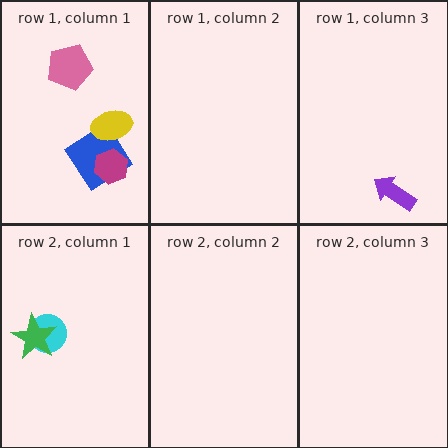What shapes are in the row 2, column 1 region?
The cyan circle, the green star.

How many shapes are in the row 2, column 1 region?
2.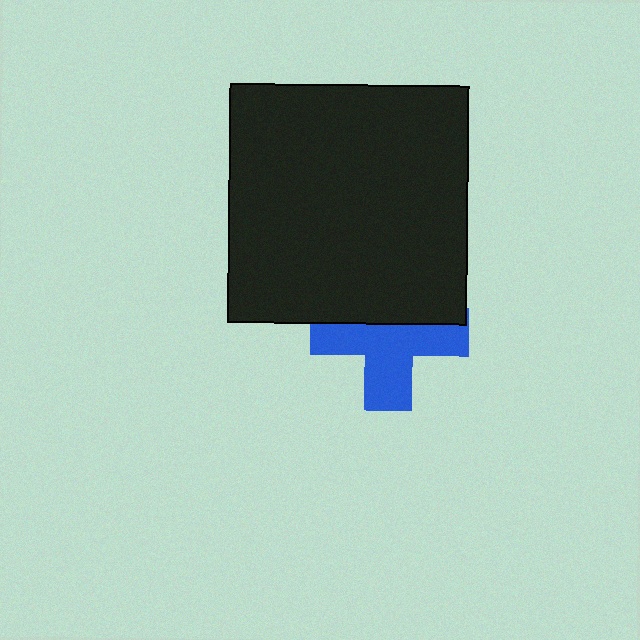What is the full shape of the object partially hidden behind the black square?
The partially hidden object is a blue cross.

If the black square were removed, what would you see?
You would see the complete blue cross.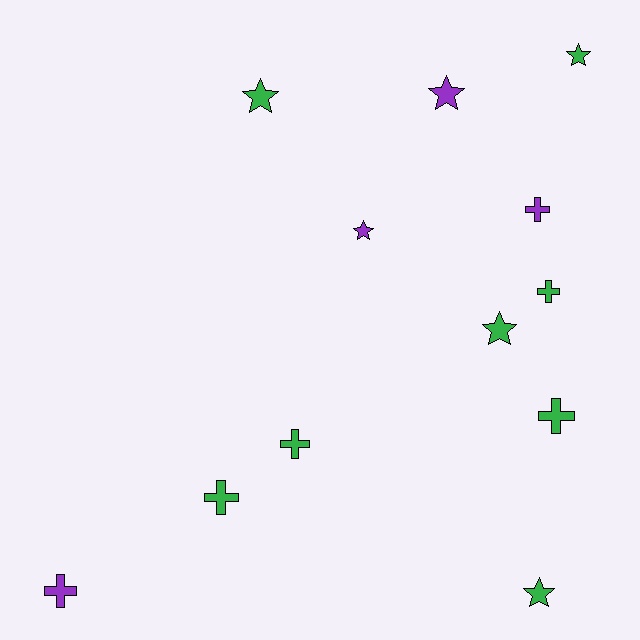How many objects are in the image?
There are 12 objects.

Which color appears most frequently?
Green, with 8 objects.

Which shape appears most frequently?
Cross, with 6 objects.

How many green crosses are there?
There are 4 green crosses.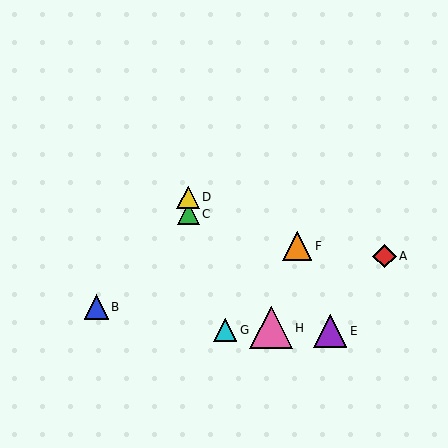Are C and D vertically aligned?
Yes, both are at x≈188.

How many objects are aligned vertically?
2 objects (C, D) are aligned vertically.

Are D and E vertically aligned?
No, D is at x≈188 and E is at x≈330.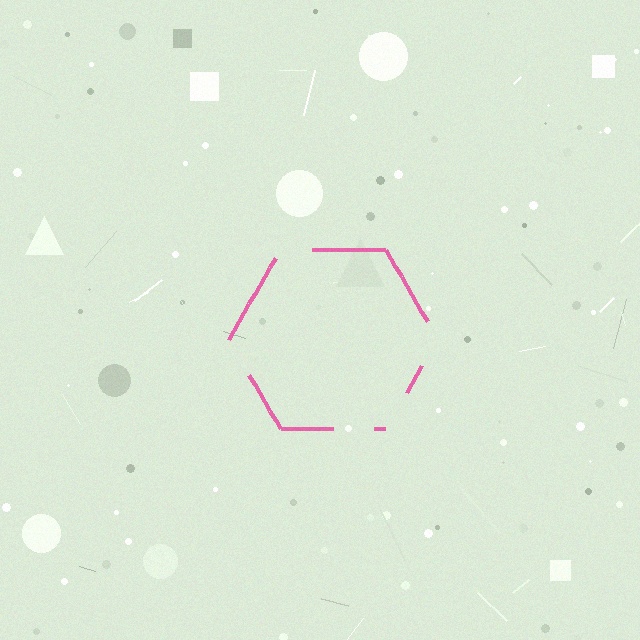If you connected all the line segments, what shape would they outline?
They would outline a hexagon.